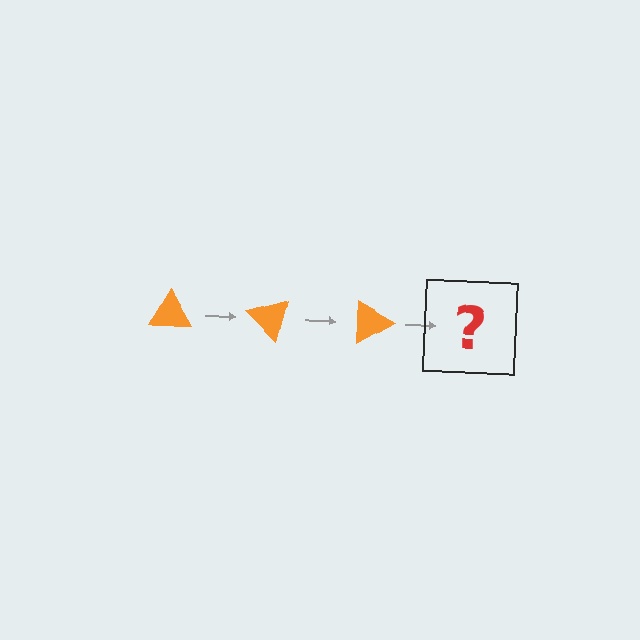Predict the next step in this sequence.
The next step is an orange triangle rotated 135 degrees.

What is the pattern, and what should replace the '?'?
The pattern is that the triangle rotates 45 degrees each step. The '?' should be an orange triangle rotated 135 degrees.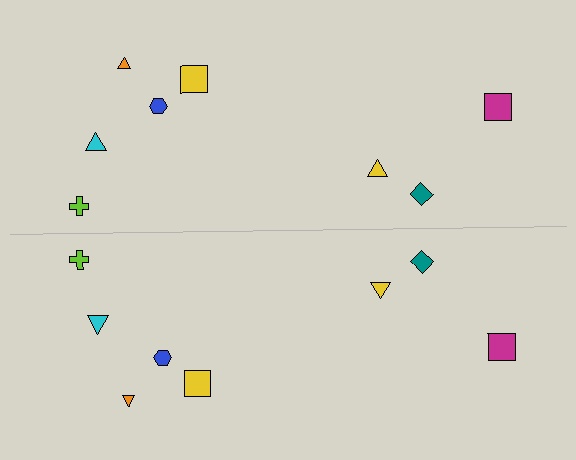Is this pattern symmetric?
Yes, this pattern has bilateral (reflection) symmetry.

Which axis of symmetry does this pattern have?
The pattern has a horizontal axis of symmetry running through the center of the image.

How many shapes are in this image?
There are 16 shapes in this image.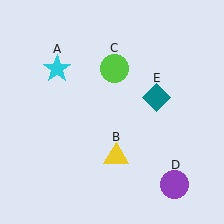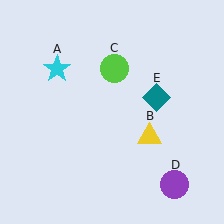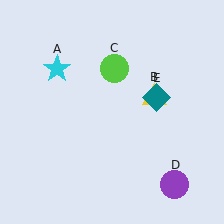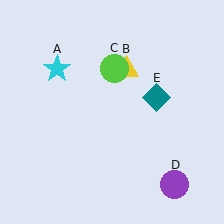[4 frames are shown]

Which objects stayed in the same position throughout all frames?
Cyan star (object A) and lime circle (object C) and purple circle (object D) and teal diamond (object E) remained stationary.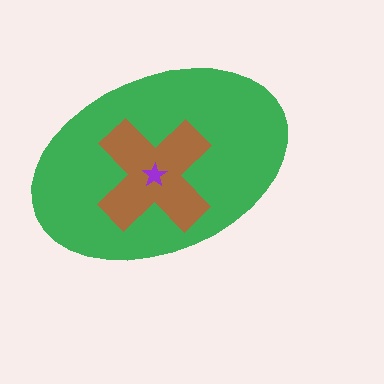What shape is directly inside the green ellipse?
The brown cross.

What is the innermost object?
The purple star.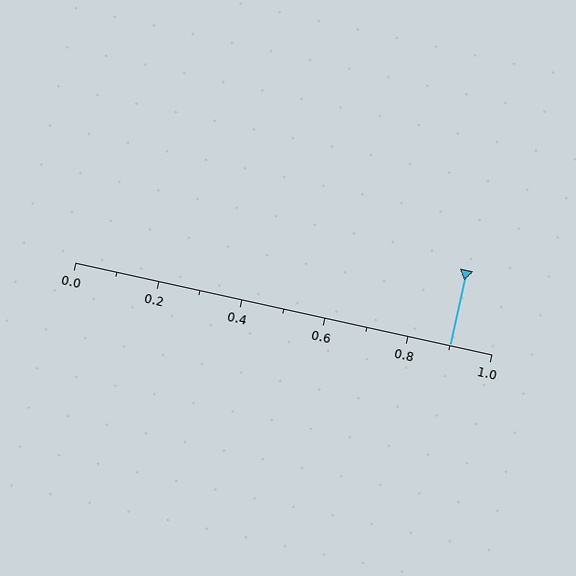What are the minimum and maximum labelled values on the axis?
The axis runs from 0.0 to 1.0.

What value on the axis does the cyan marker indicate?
The marker indicates approximately 0.9.